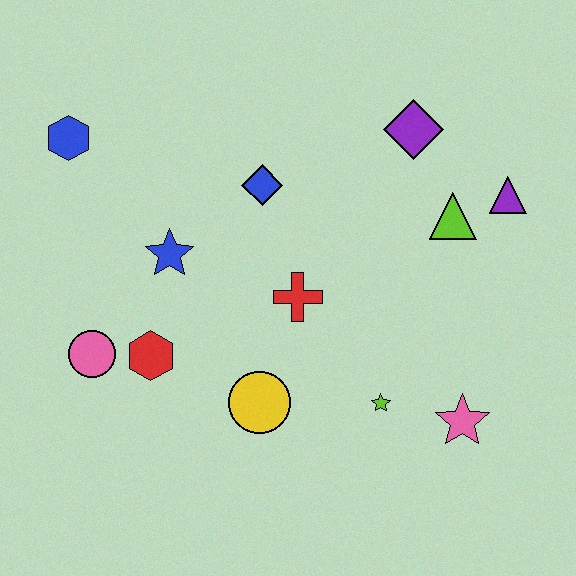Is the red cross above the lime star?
Yes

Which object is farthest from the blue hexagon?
The pink star is farthest from the blue hexagon.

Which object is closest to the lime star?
The pink star is closest to the lime star.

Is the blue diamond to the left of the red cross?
Yes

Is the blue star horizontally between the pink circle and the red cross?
Yes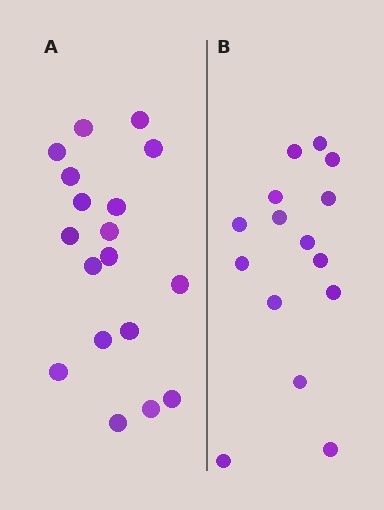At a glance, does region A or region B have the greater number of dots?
Region A (the left region) has more dots.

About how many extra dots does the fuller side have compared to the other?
Region A has just a few more — roughly 2 or 3 more dots than region B.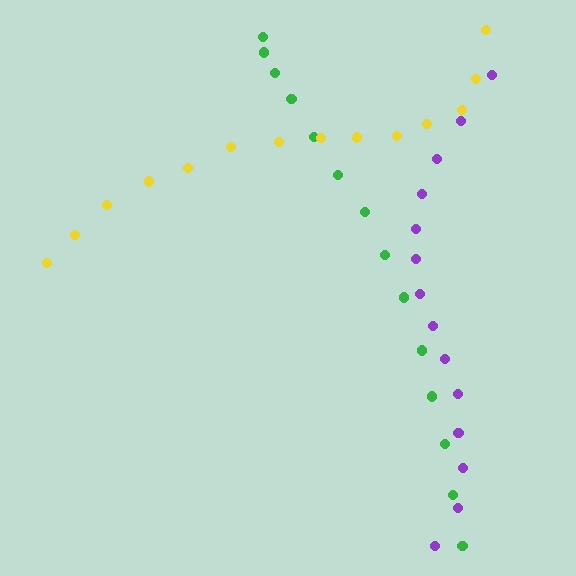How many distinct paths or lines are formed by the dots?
There are 3 distinct paths.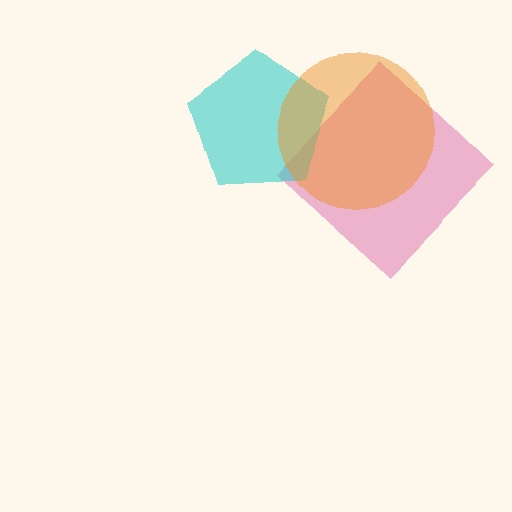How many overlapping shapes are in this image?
There are 3 overlapping shapes in the image.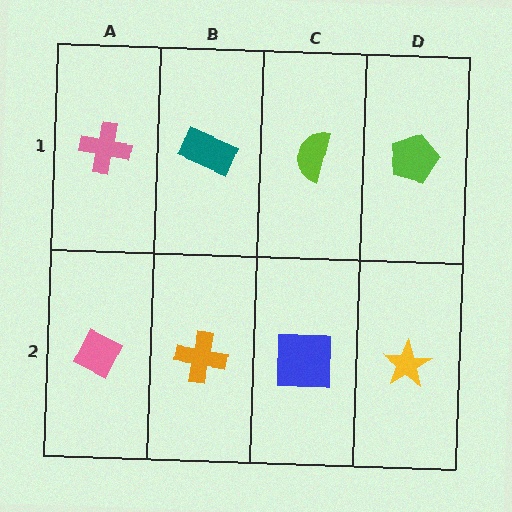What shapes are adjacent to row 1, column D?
A yellow star (row 2, column D), a lime semicircle (row 1, column C).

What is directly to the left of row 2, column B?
A pink diamond.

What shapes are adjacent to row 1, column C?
A blue square (row 2, column C), a teal rectangle (row 1, column B), a lime pentagon (row 1, column D).